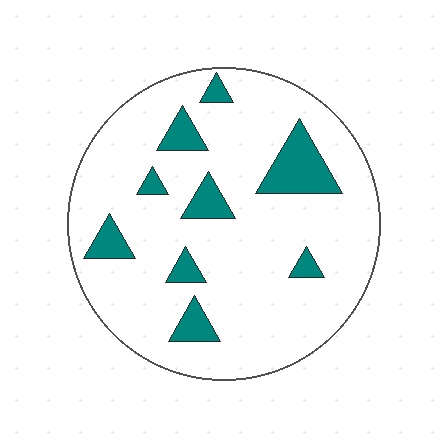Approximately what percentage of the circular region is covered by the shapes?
Approximately 15%.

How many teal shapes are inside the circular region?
9.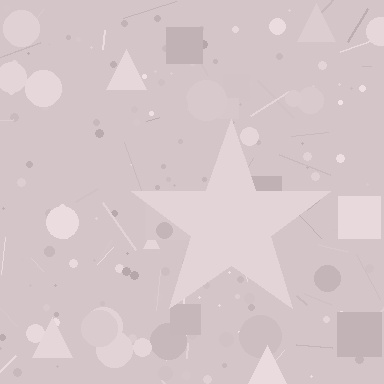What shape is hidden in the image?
A star is hidden in the image.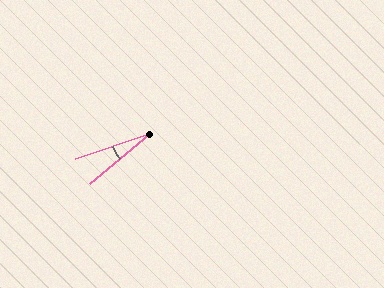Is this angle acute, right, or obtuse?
It is acute.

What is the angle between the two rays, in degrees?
Approximately 21 degrees.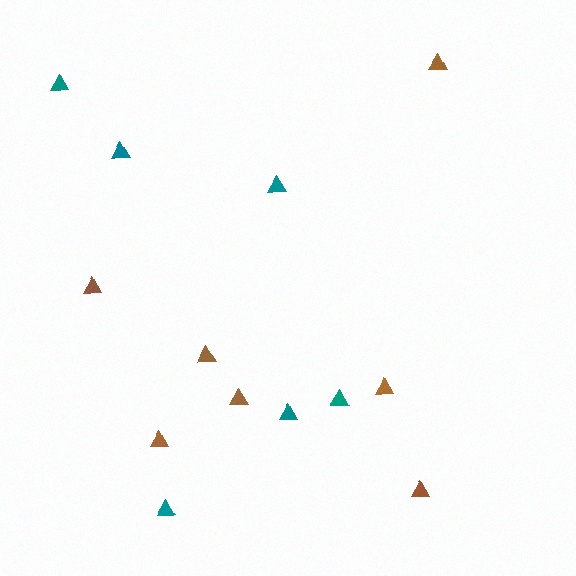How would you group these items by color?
There are 2 groups: one group of teal triangles (6) and one group of brown triangles (7).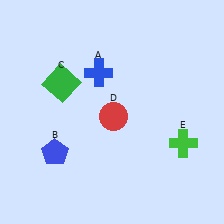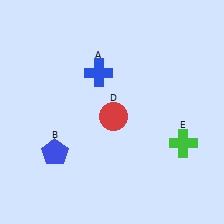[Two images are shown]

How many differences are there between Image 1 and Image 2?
There is 1 difference between the two images.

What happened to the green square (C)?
The green square (C) was removed in Image 2. It was in the top-left area of Image 1.